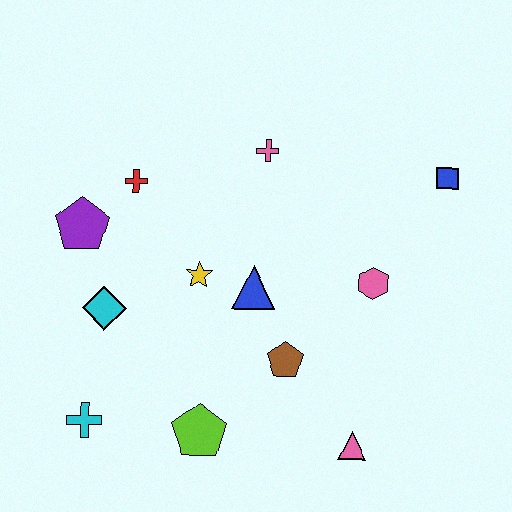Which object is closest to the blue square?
The pink hexagon is closest to the blue square.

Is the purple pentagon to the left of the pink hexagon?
Yes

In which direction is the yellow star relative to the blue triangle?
The yellow star is to the left of the blue triangle.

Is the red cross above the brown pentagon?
Yes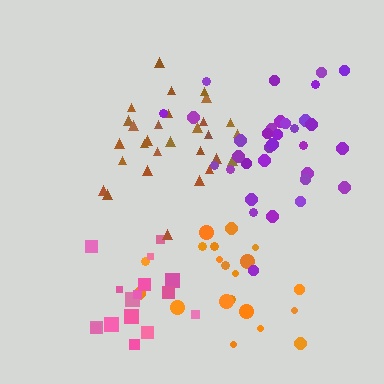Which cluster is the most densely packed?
Brown.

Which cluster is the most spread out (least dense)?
Orange.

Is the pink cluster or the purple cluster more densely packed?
Pink.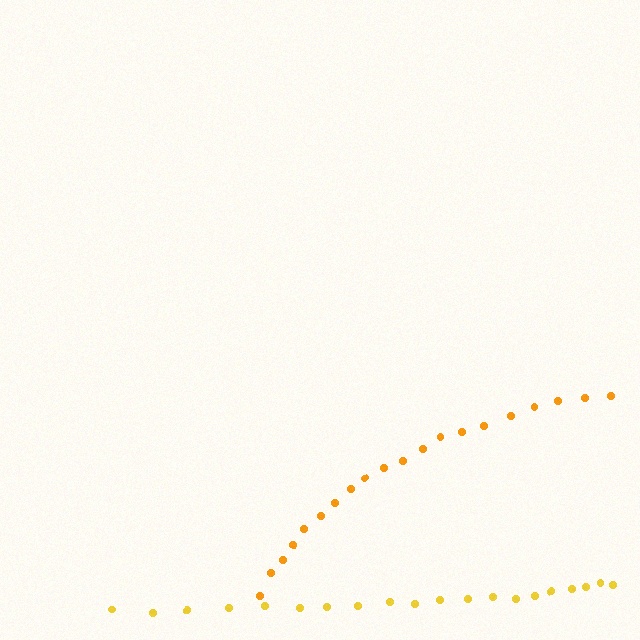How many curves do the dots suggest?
There are 2 distinct paths.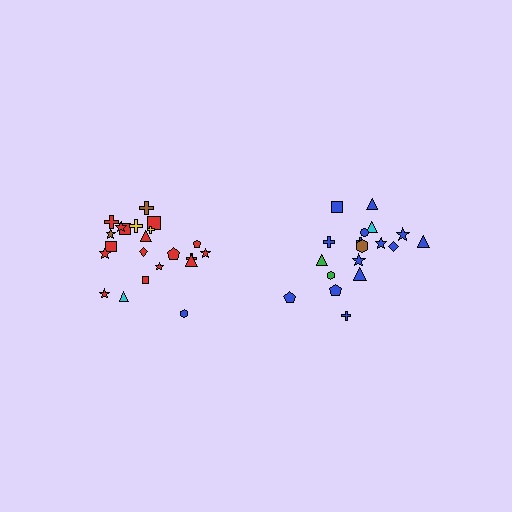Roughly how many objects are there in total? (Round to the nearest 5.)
Roughly 40 objects in total.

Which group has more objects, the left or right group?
The left group.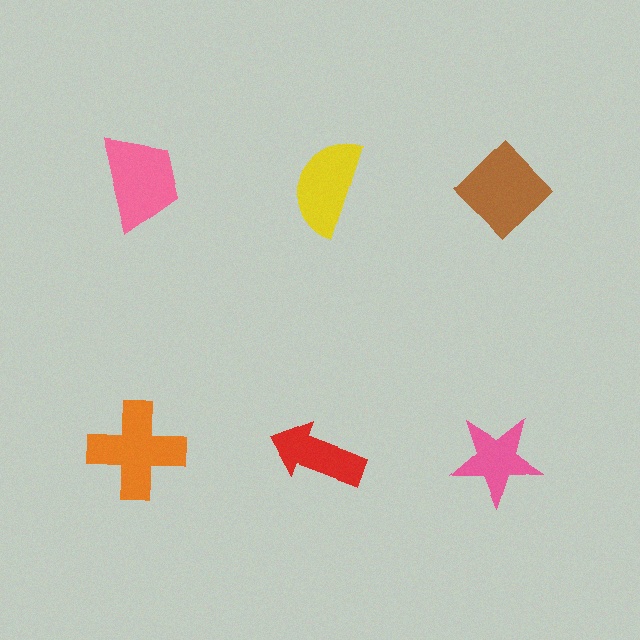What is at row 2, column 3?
A pink star.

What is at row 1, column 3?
A brown diamond.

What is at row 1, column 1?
A pink trapezoid.